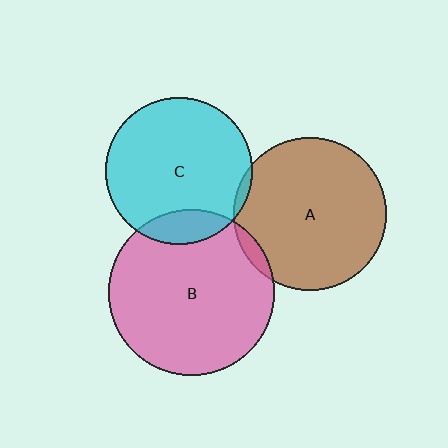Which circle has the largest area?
Circle B (pink).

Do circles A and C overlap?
Yes.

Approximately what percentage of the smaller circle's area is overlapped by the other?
Approximately 5%.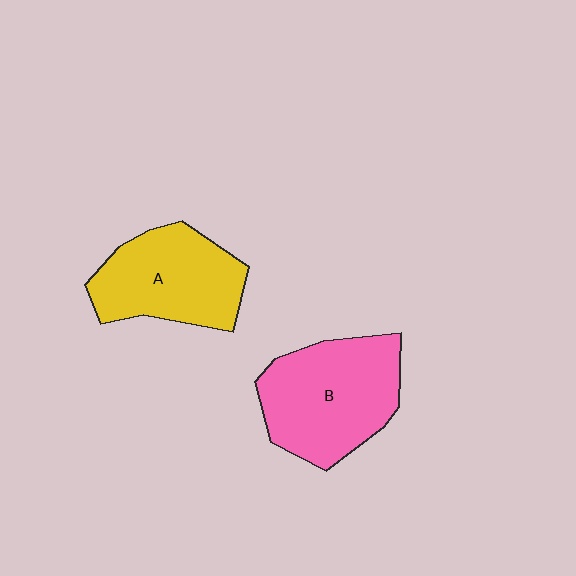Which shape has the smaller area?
Shape A (yellow).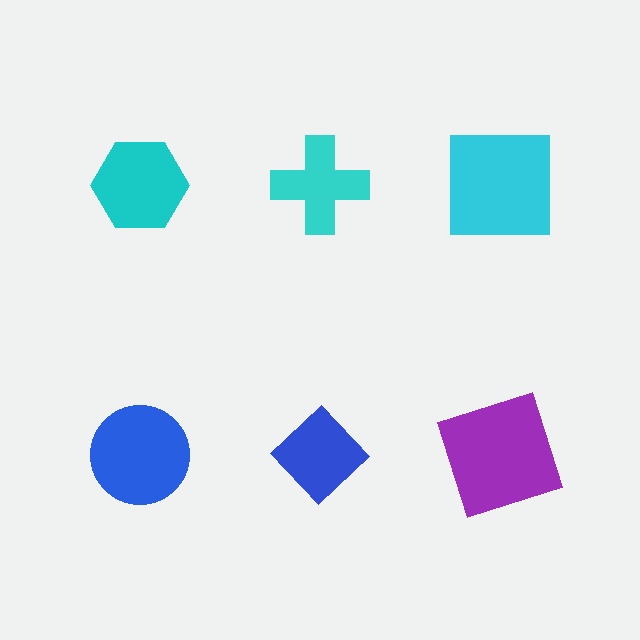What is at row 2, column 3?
A purple square.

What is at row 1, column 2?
A cyan cross.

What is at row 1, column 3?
A cyan square.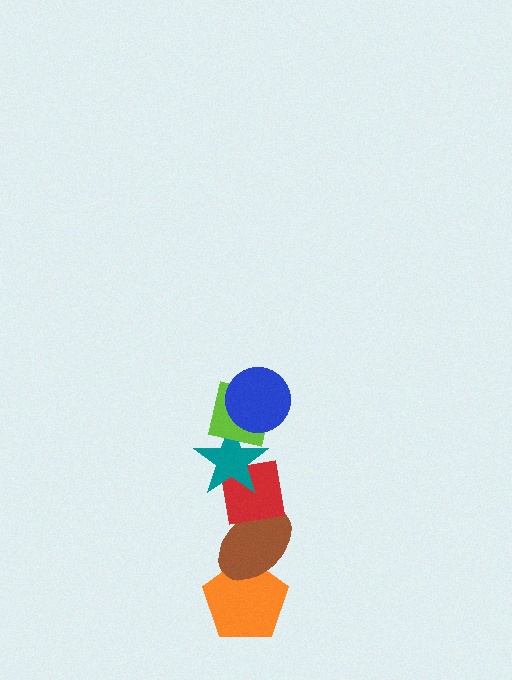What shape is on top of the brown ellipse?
The red square is on top of the brown ellipse.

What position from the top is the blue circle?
The blue circle is 1st from the top.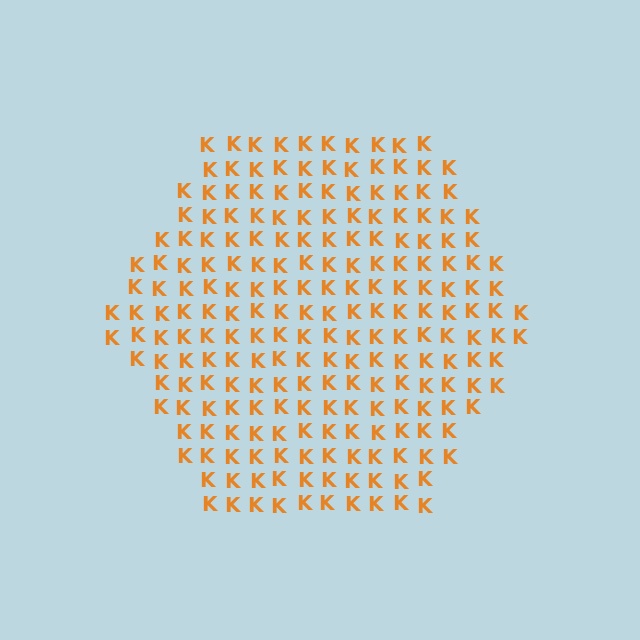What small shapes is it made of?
It is made of small letter K's.